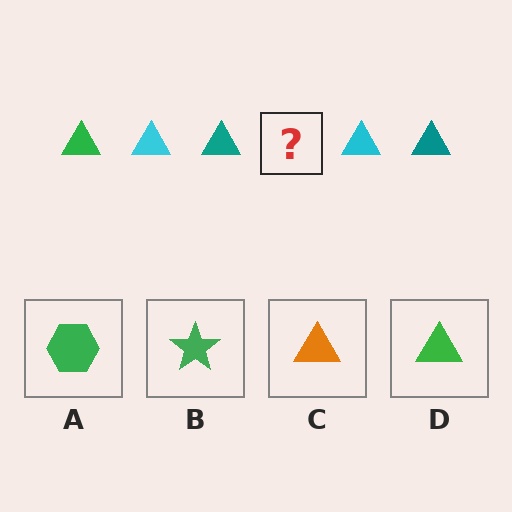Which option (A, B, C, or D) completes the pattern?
D.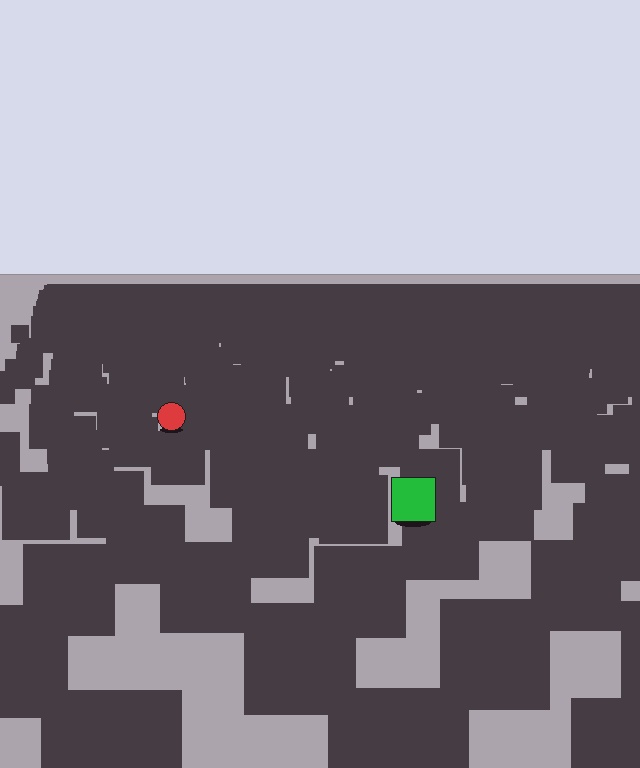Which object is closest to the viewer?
The green square is closest. The texture marks near it are larger and more spread out.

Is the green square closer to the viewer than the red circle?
Yes. The green square is closer — you can tell from the texture gradient: the ground texture is coarser near it.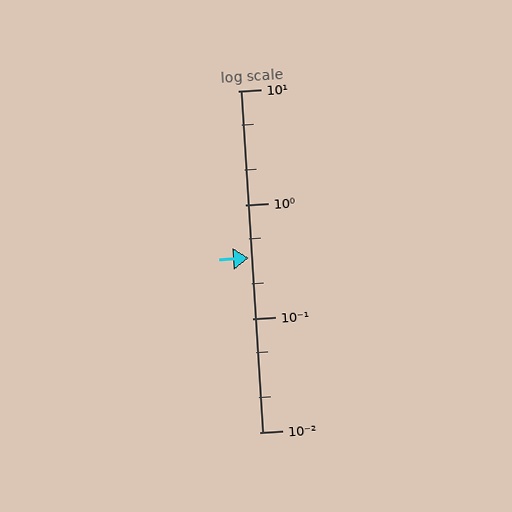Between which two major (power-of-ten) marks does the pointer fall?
The pointer is between 0.1 and 1.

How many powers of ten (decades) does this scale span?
The scale spans 3 decades, from 0.01 to 10.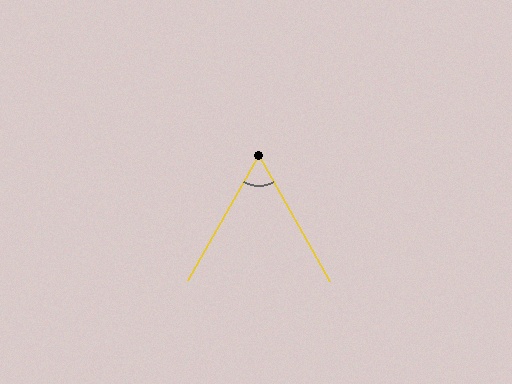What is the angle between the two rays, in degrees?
Approximately 59 degrees.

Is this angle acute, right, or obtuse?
It is acute.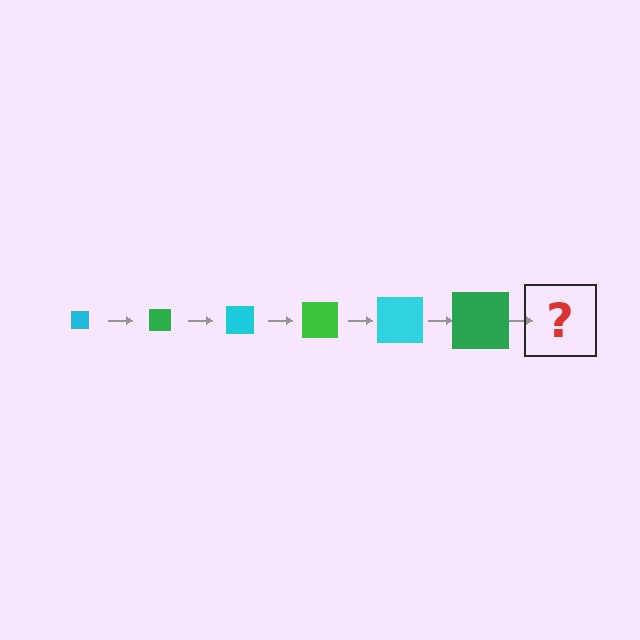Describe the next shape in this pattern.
It should be a cyan square, larger than the previous one.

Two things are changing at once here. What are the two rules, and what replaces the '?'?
The two rules are that the square grows larger each step and the color cycles through cyan and green. The '?' should be a cyan square, larger than the previous one.